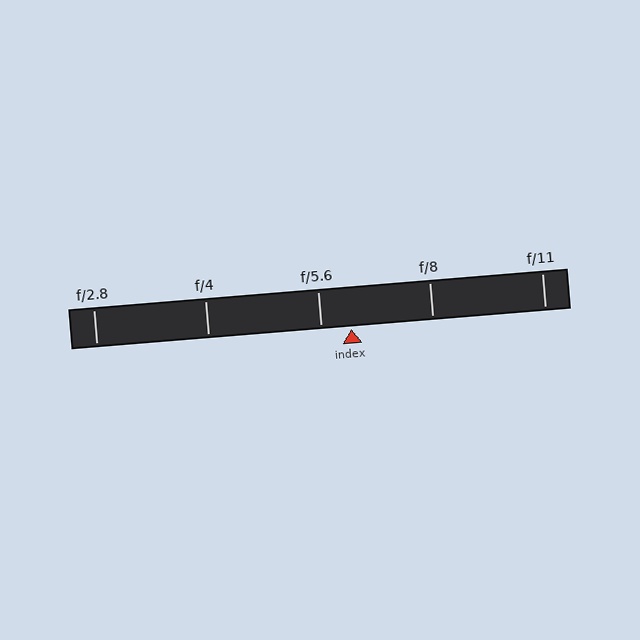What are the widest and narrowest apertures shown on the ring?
The widest aperture shown is f/2.8 and the narrowest is f/11.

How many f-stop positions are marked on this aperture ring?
There are 5 f-stop positions marked.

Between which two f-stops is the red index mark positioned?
The index mark is between f/5.6 and f/8.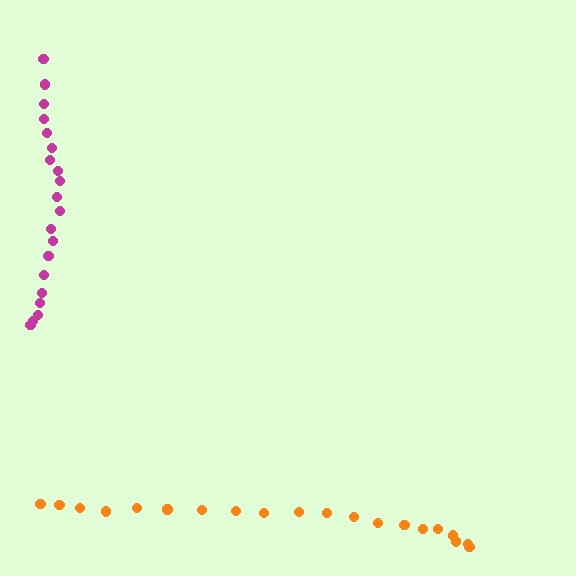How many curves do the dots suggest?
There are 2 distinct paths.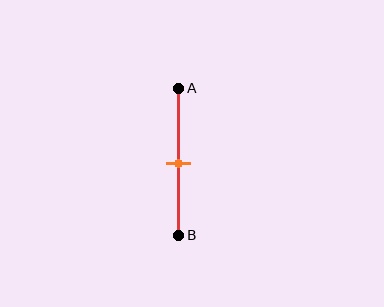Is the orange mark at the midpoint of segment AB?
Yes, the mark is approximately at the midpoint.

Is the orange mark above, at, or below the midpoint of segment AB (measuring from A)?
The orange mark is approximately at the midpoint of segment AB.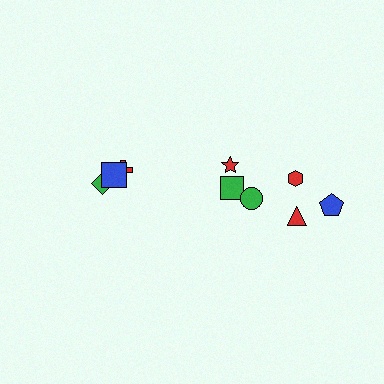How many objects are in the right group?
There are 6 objects.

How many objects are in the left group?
There are 3 objects.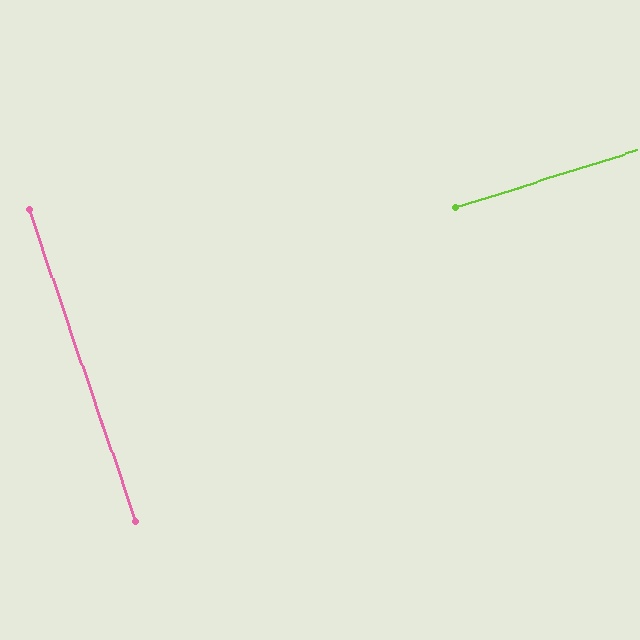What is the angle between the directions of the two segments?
Approximately 89 degrees.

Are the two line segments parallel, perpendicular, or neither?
Perpendicular — they meet at approximately 89°.